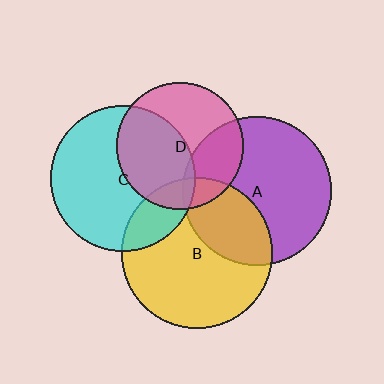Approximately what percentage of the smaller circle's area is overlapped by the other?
Approximately 45%.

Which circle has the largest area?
Circle B (yellow).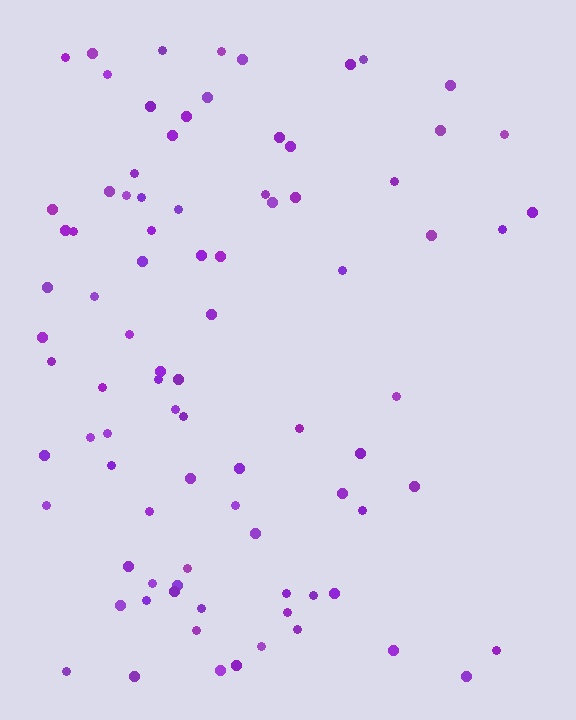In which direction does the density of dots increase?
From right to left, with the left side densest.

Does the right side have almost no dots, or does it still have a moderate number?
Still a moderate number, just noticeably fewer than the left.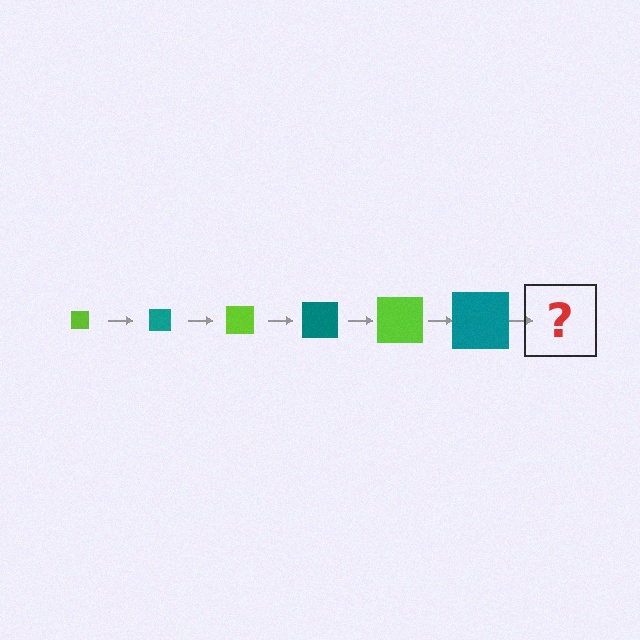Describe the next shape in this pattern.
It should be a lime square, larger than the previous one.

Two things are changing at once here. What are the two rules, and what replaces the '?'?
The two rules are that the square grows larger each step and the color cycles through lime and teal. The '?' should be a lime square, larger than the previous one.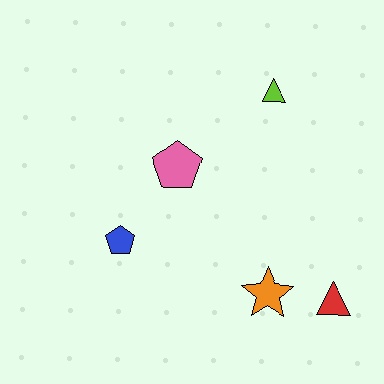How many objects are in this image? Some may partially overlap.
There are 5 objects.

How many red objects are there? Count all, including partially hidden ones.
There is 1 red object.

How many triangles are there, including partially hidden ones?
There are 2 triangles.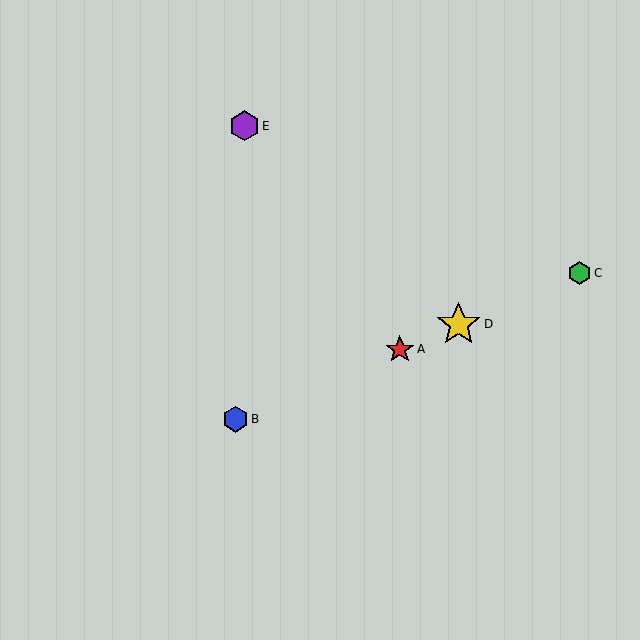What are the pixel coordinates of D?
Object D is at (459, 324).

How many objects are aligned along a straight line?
4 objects (A, B, C, D) are aligned along a straight line.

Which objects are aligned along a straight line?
Objects A, B, C, D are aligned along a straight line.